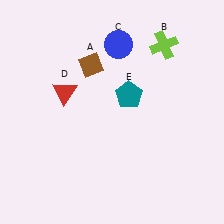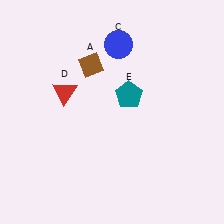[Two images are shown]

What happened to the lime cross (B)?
The lime cross (B) was removed in Image 2. It was in the top-right area of Image 1.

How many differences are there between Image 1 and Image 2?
There is 1 difference between the two images.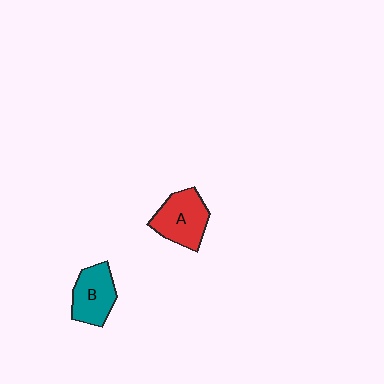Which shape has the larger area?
Shape A (red).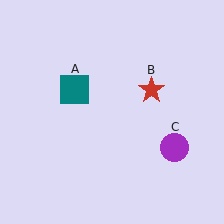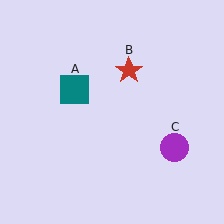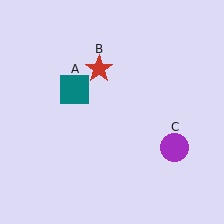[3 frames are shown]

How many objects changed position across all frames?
1 object changed position: red star (object B).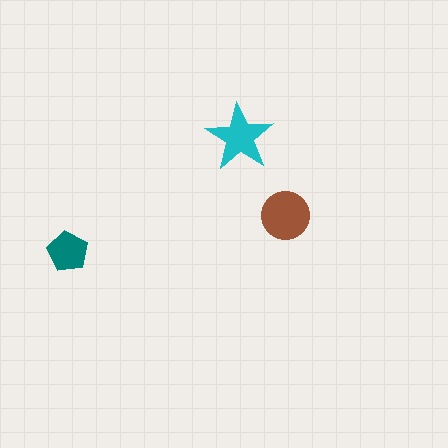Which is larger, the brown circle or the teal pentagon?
The brown circle.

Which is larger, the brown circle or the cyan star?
The brown circle.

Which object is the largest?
The brown circle.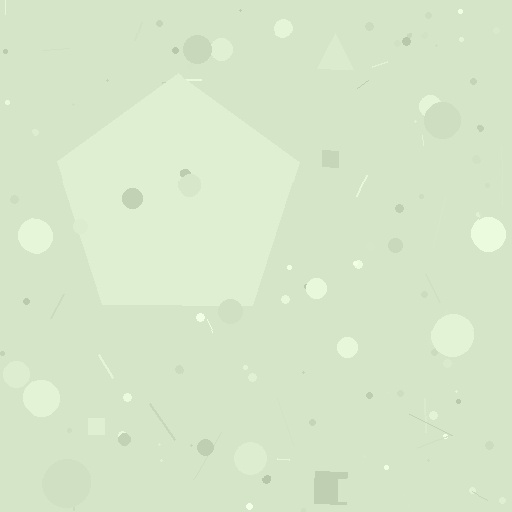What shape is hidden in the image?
A pentagon is hidden in the image.